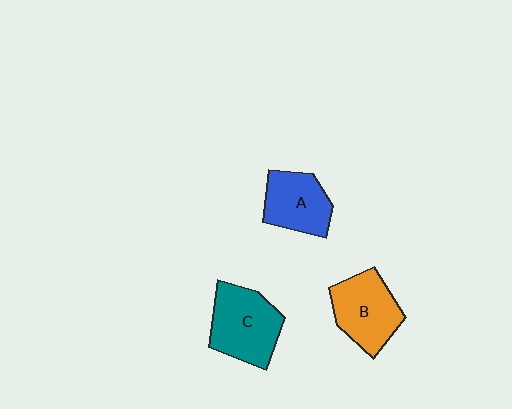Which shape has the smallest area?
Shape A (blue).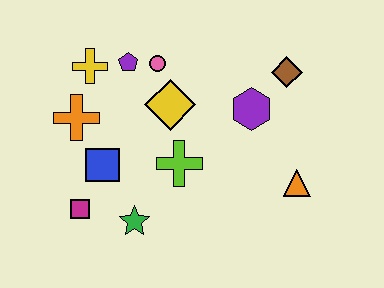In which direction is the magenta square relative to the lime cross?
The magenta square is to the left of the lime cross.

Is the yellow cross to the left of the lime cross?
Yes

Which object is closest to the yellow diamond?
The pink circle is closest to the yellow diamond.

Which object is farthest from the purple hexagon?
The magenta square is farthest from the purple hexagon.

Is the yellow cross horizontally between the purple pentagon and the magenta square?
Yes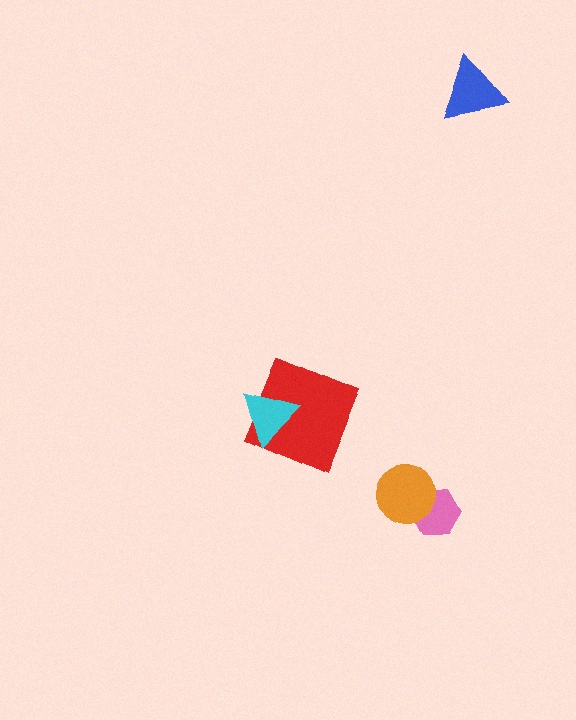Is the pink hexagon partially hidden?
Yes, it is partially covered by another shape.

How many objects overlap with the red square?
1 object overlaps with the red square.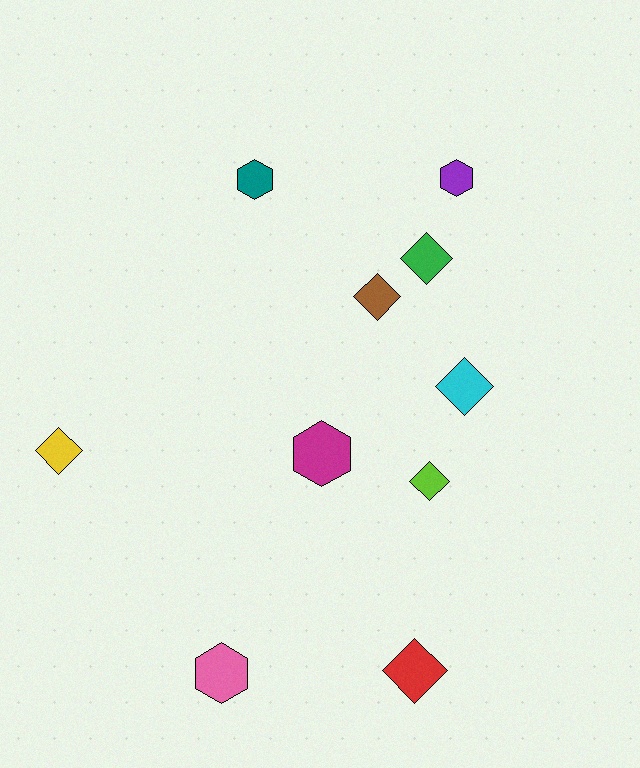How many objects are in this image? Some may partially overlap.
There are 10 objects.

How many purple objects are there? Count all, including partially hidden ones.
There is 1 purple object.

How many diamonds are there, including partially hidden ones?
There are 6 diamonds.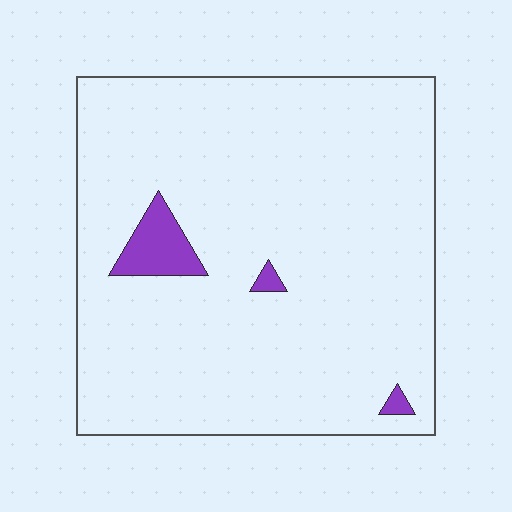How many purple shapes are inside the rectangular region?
3.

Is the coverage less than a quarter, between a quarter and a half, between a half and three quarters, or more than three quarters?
Less than a quarter.